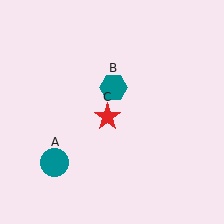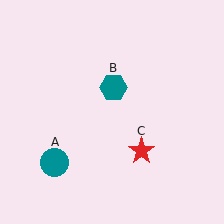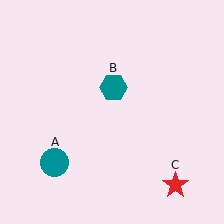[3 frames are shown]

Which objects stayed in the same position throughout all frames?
Teal circle (object A) and teal hexagon (object B) remained stationary.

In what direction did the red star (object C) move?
The red star (object C) moved down and to the right.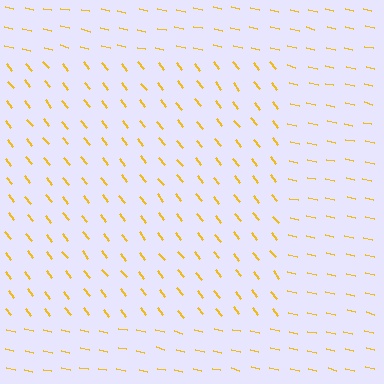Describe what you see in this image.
The image is filled with small yellow line segments. A rectangle region in the image has lines oriented differently from the surrounding lines, creating a visible texture boundary.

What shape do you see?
I see a rectangle.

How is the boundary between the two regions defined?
The boundary is defined purely by a change in line orientation (approximately 40 degrees difference). All lines are the same color and thickness.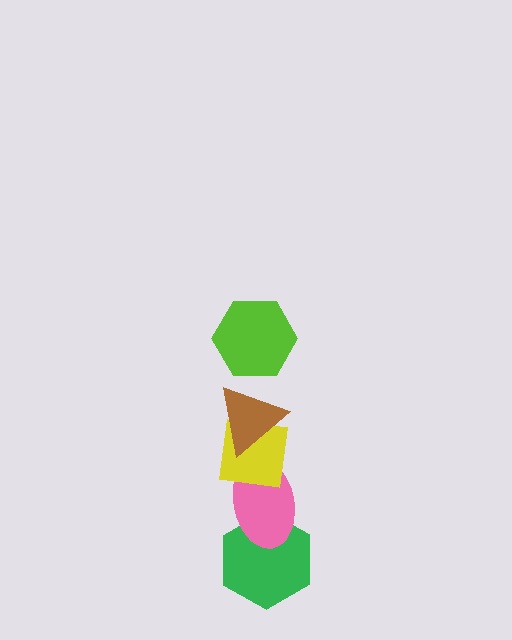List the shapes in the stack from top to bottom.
From top to bottom: the lime hexagon, the brown triangle, the yellow square, the pink ellipse, the green hexagon.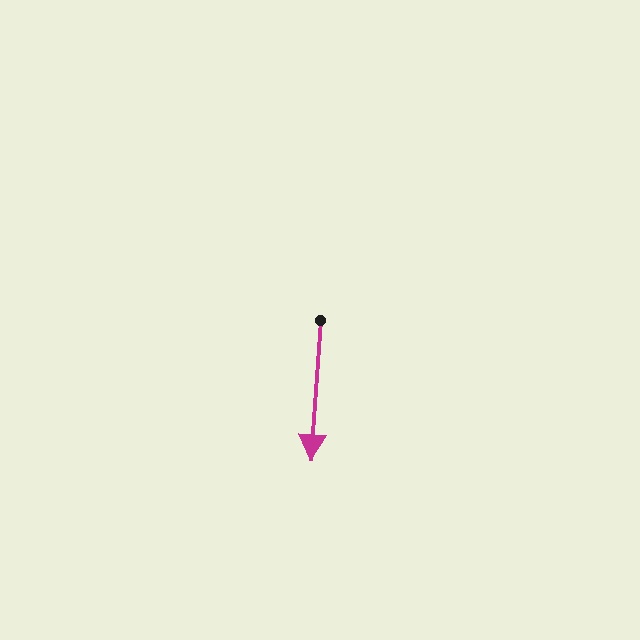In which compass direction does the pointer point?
South.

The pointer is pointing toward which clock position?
Roughly 6 o'clock.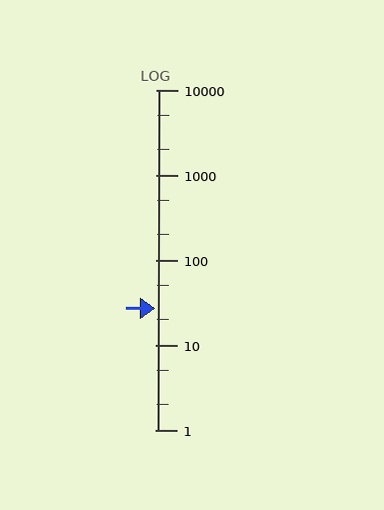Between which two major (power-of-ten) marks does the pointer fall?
The pointer is between 10 and 100.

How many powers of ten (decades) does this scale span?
The scale spans 4 decades, from 1 to 10000.